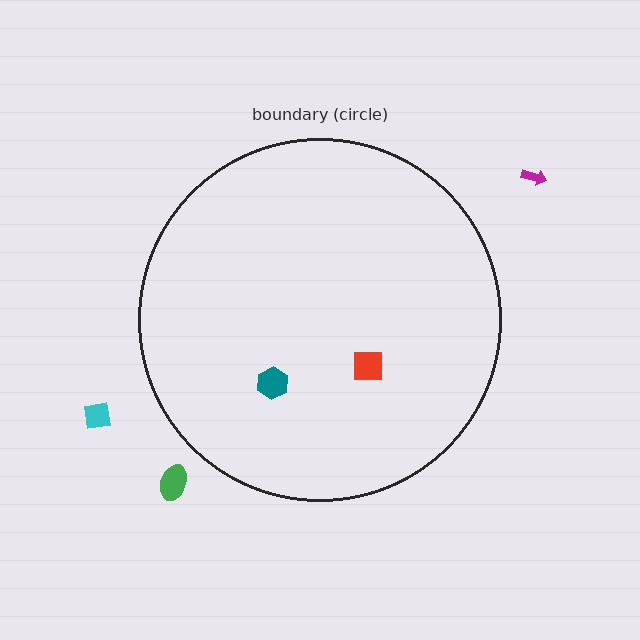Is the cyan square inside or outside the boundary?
Outside.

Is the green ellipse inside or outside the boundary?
Outside.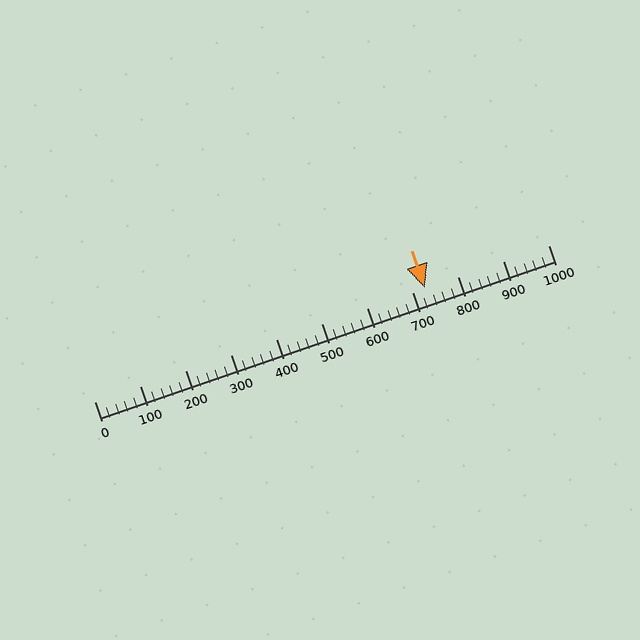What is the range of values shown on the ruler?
The ruler shows values from 0 to 1000.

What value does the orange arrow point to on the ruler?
The orange arrow points to approximately 729.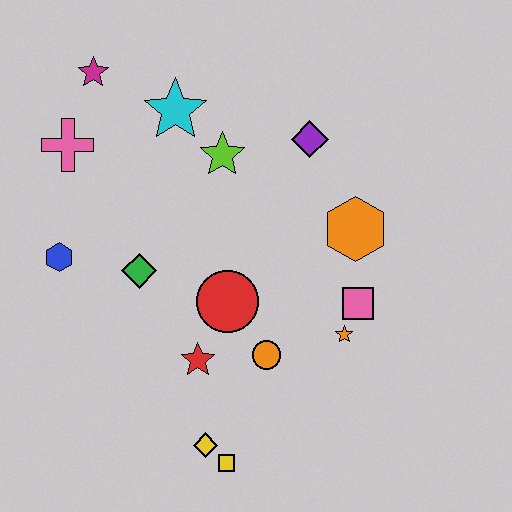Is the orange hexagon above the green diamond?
Yes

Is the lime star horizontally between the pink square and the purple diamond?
No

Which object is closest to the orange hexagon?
The pink square is closest to the orange hexagon.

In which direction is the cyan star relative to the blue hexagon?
The cyan star is above the blue hexagon.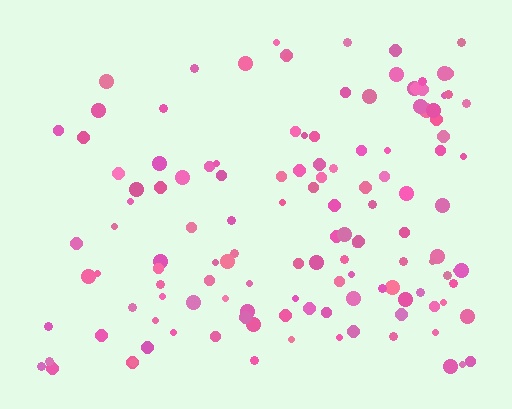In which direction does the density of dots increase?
From left to right, with the right side densest.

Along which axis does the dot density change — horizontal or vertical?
Horizontal.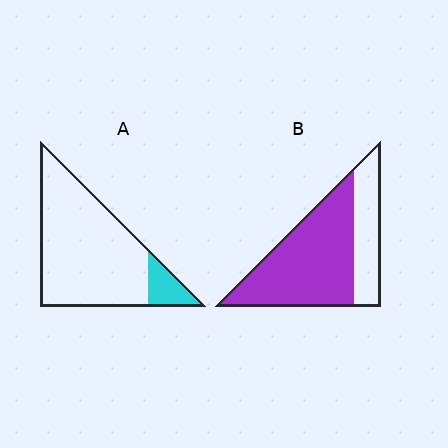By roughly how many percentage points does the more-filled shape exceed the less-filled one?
By roughly 60 percentage points (B over A).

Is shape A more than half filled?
No.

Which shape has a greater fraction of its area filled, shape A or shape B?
Shape B.